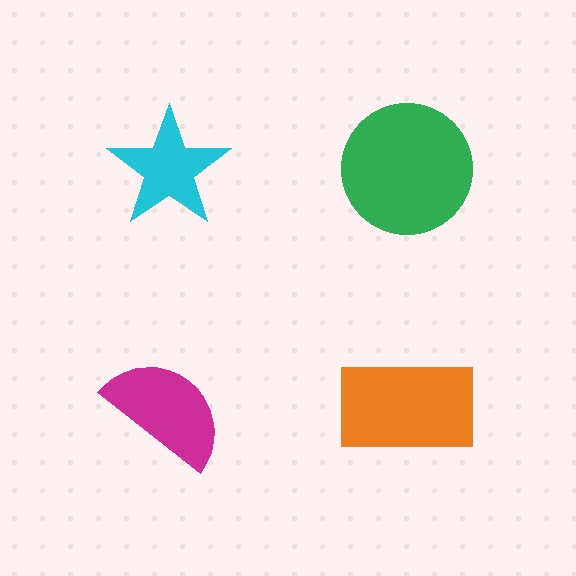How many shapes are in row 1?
2 shapes.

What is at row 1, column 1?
A cyan star.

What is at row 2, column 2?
An orange rectangle.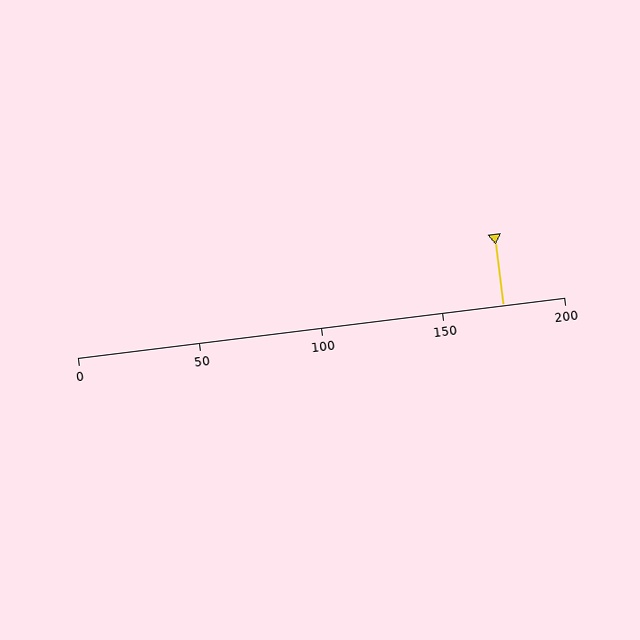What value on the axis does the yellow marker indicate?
The marker indicates approximately 175.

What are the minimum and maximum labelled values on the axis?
The axis runs from 0 to 200.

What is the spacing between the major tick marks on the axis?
The major ticks are spaced 50 apart.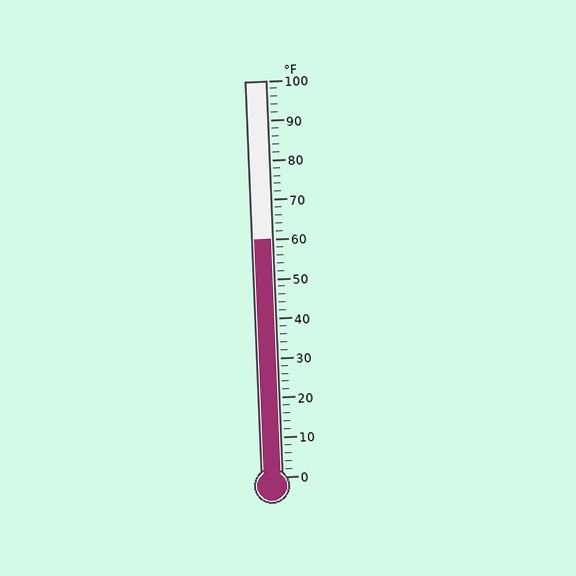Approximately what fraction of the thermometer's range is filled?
The thermometer is filled to approximately 60% of its range.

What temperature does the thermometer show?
The thermometer shows approximately 60°F.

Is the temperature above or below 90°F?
The temperature is below 90°F.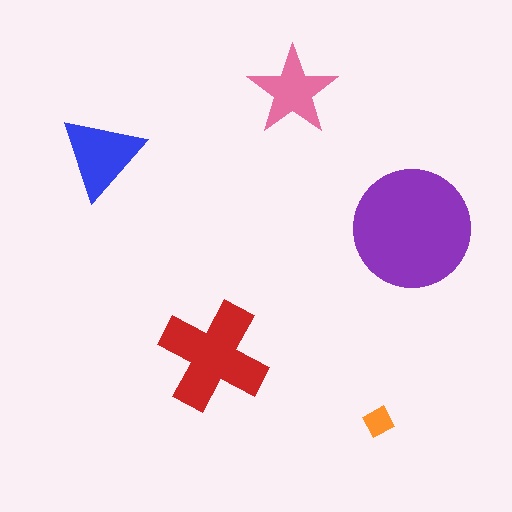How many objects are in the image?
There are 5 objects in the image.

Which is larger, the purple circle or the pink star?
The purple circle.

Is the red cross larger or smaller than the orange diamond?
Larger.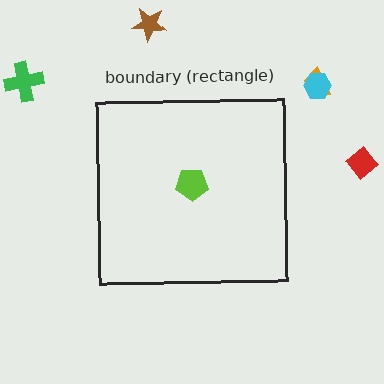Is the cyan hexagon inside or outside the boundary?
Outside.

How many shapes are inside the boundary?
1 inside, 5 outside.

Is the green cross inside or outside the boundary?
Outside.